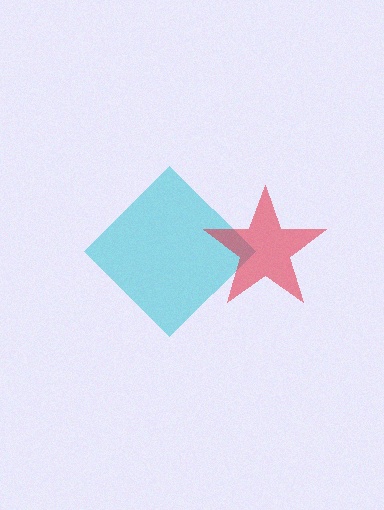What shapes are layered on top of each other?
The layered shapes are: a cyan diamond, a red star.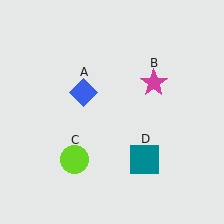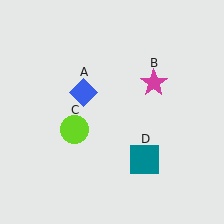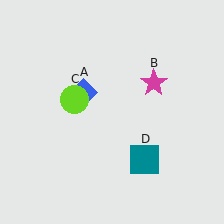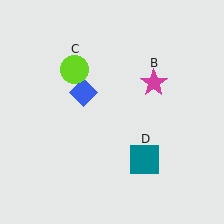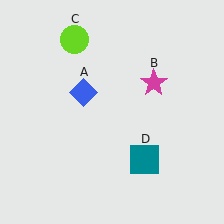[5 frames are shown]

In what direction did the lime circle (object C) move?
The lime circle (object C) moved up.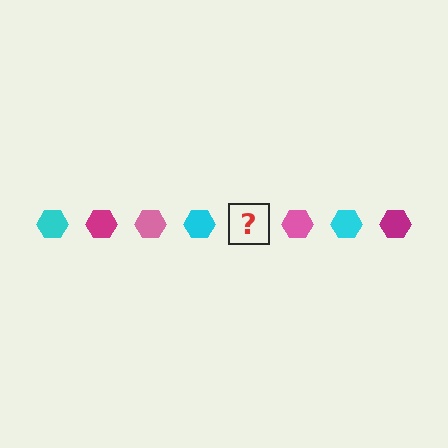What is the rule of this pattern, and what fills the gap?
The rule is that the pattern cycles through cyan, magenta, pink hexagons. The gap should be filled with a magenta hexagon.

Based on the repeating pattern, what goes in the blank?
The blank should be a magenta hexagon.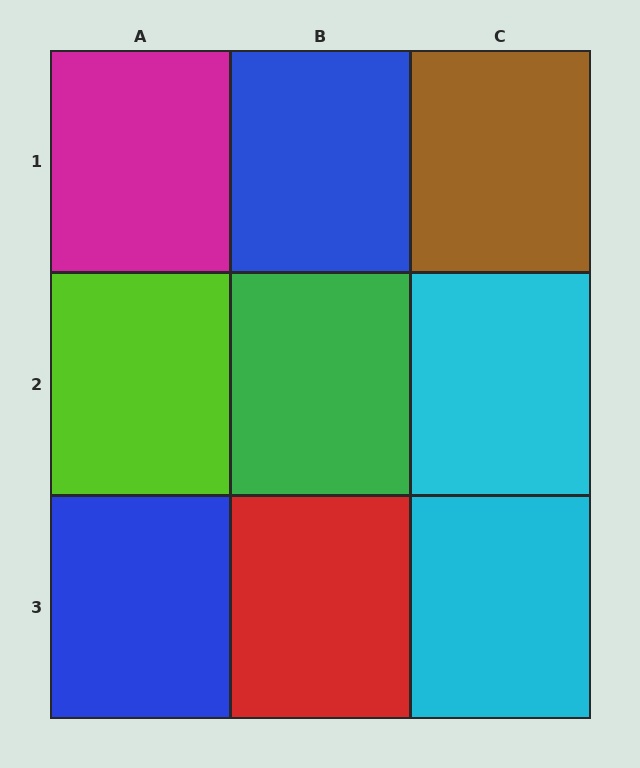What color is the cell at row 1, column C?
Brown.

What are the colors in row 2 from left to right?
Lime, green, cyan.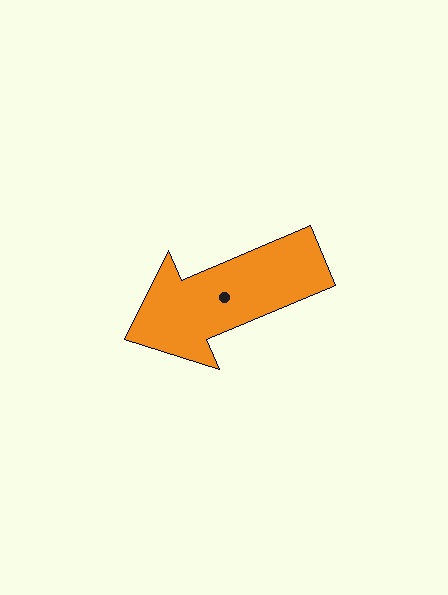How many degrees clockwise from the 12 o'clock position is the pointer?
Approximately 247 degrees.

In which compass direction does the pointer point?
Southwest.